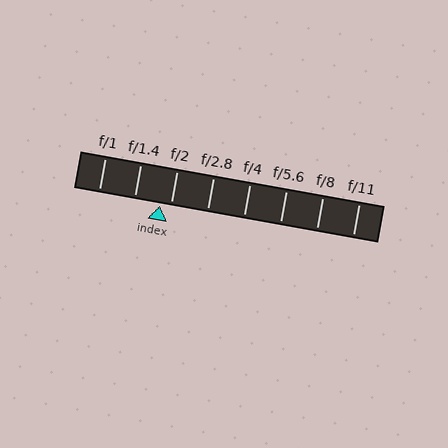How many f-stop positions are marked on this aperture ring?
There are 8 f-stop positions marked.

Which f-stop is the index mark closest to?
The index mark is closest to f/2.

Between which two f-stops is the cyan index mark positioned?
The index mark is between f/1.4 and f/2.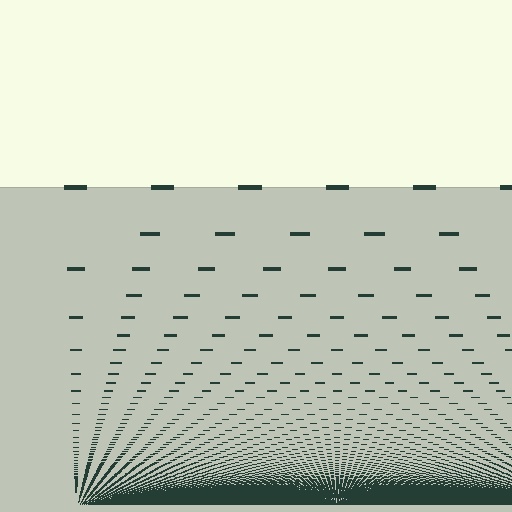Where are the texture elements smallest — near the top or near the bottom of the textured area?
Near the bottom.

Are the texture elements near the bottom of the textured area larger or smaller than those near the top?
Smaller. The gradient is inverted — elements near the bottom are smaller and denser.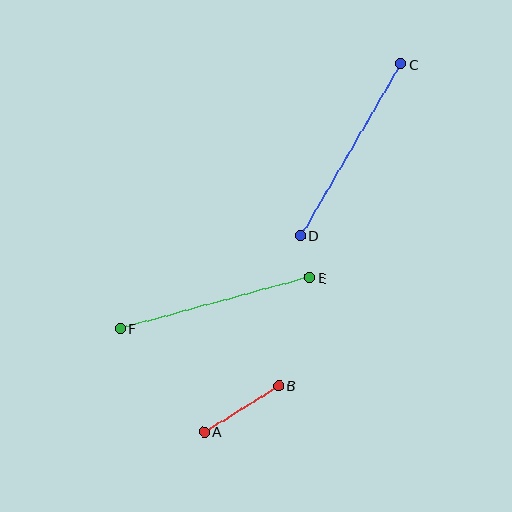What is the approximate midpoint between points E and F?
The midpoint is at approximately (215, 303) pixels.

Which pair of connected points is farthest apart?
Points C and D are farthest apart.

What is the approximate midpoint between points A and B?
The midpoint is at approximately (242, 409) pixels.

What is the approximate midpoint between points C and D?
The midpoint is at approximately (351, 150) pixels.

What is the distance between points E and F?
The distance is approximately 196 pixels.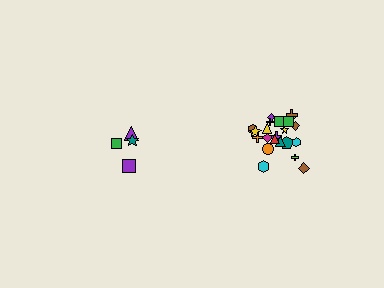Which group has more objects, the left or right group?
The right group.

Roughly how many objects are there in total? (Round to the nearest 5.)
Roughly 25 objects in total.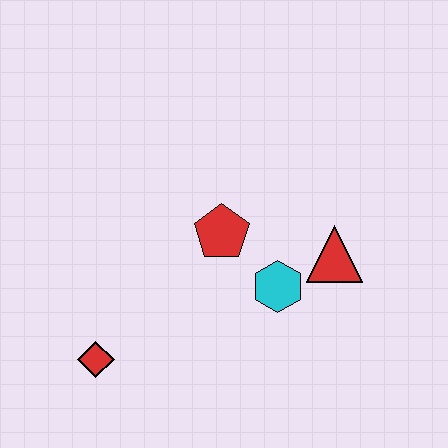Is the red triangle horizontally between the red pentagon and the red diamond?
No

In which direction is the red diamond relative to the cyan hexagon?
The red diamond is to the left of the cyan hexagon.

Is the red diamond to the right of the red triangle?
No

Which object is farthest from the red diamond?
The red triangle is farthest from the red diamond.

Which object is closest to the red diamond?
The red pentagon is closest to the red diamond.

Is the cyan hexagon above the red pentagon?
No